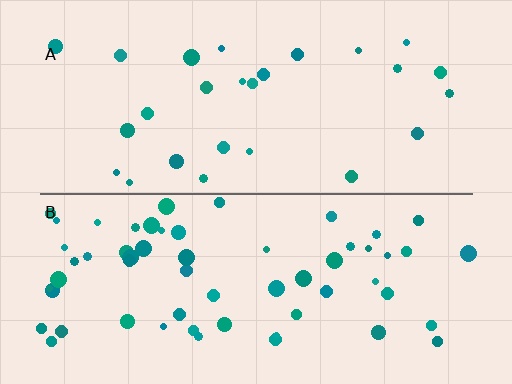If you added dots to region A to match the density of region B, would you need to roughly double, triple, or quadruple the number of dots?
Approximately double.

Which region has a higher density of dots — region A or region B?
B (the bottom).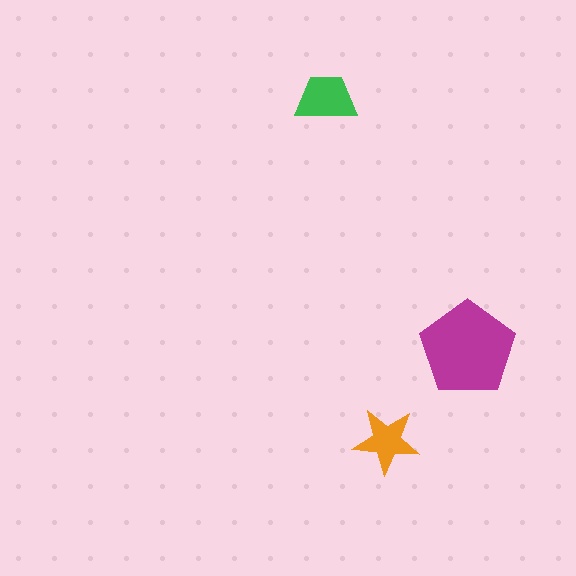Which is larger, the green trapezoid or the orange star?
The green trapezoid.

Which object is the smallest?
The orange star.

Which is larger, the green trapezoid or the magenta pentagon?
The magenta pentagon.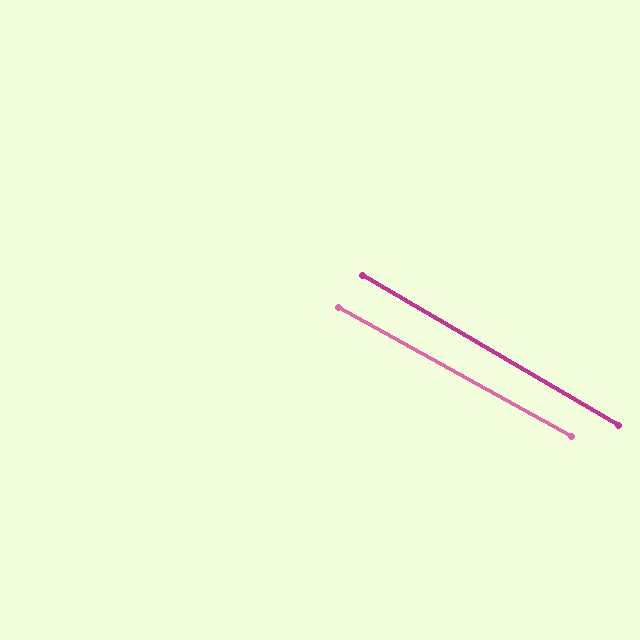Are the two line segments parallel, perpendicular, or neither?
Parallel — their directions differ by only 1.4°.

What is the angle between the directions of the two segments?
Approximately 1 degree.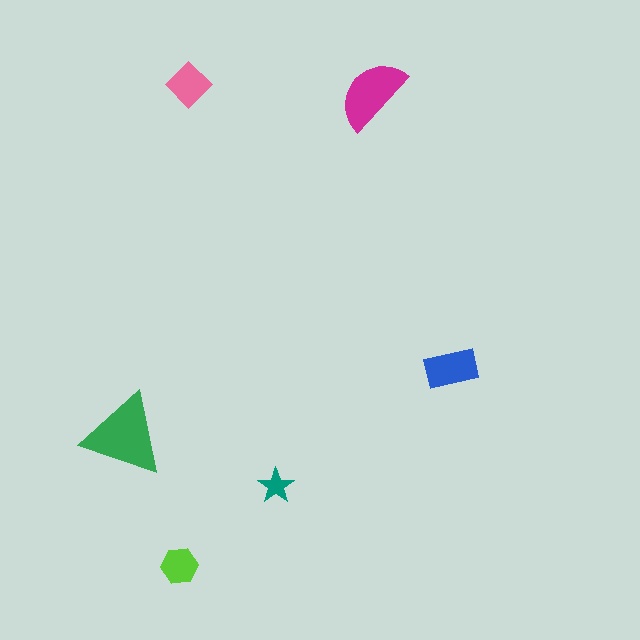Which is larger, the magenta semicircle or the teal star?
The magenta semicircle.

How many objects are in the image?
There are 6 objects in the image.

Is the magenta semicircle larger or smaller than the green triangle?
Smaller.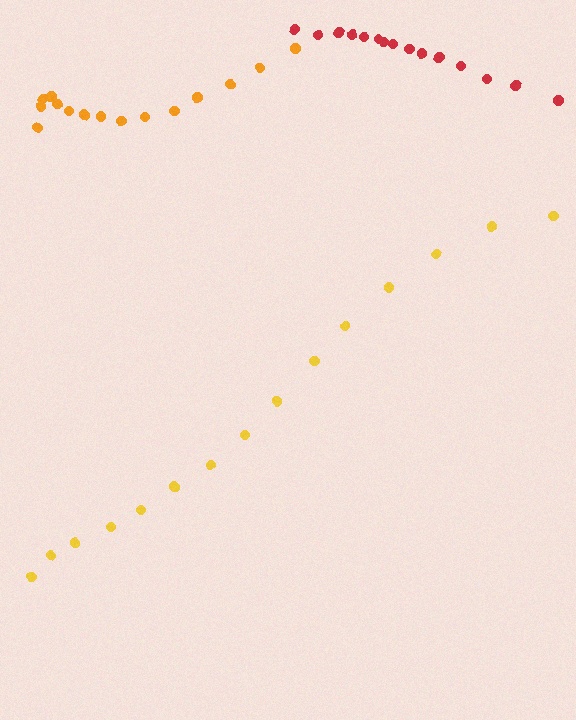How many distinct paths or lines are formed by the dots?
There are 3 distinct paths.